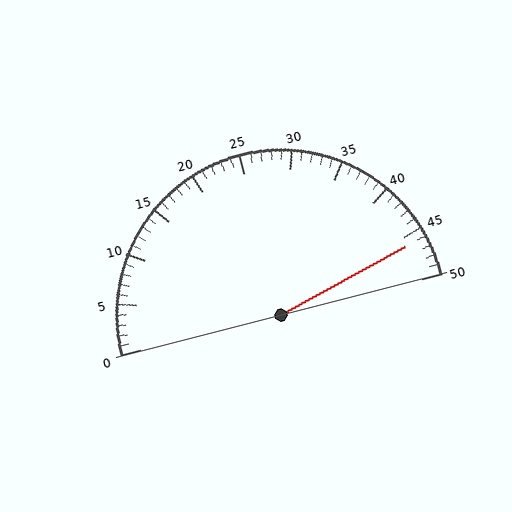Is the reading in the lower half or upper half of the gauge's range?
The reading is in the upper half of the range (0 to 50).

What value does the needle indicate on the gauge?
The needle indicates approximately 46.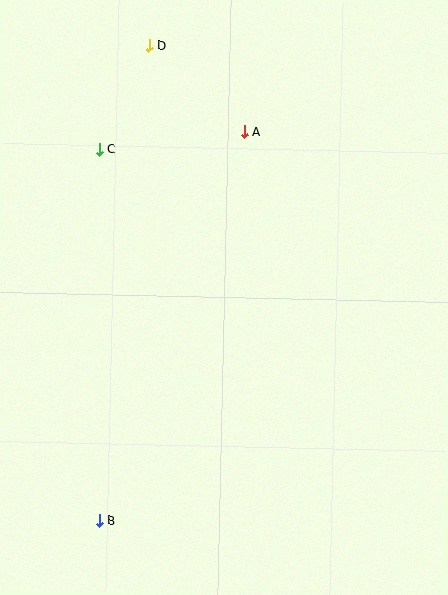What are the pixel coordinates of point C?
Point C is at (99, 150).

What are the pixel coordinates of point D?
Point D is at (149, 45).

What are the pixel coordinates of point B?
Point B is at (99, 520).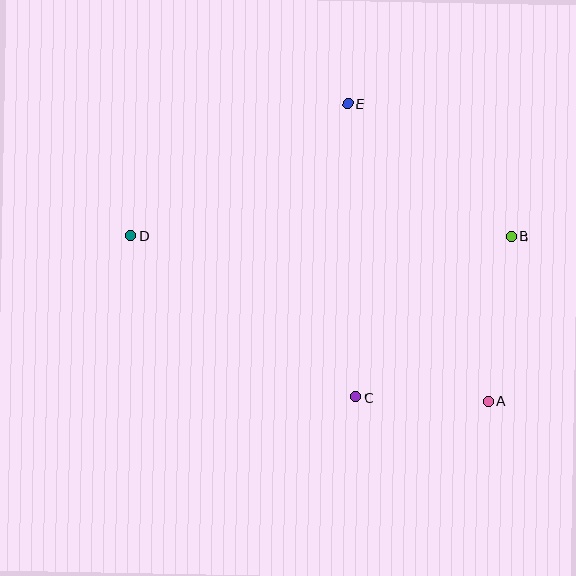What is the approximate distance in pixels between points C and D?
The distance between C and D is approximately 277 pixels.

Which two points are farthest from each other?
Points A and D are farthest from each other.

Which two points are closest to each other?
Points A and C are closest to each other.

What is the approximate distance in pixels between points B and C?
The distance between B and C is approximately 223 pixels.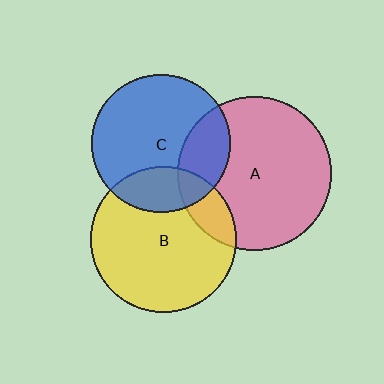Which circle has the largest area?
Circle A (pink).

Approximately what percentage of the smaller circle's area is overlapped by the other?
Approximately 25%.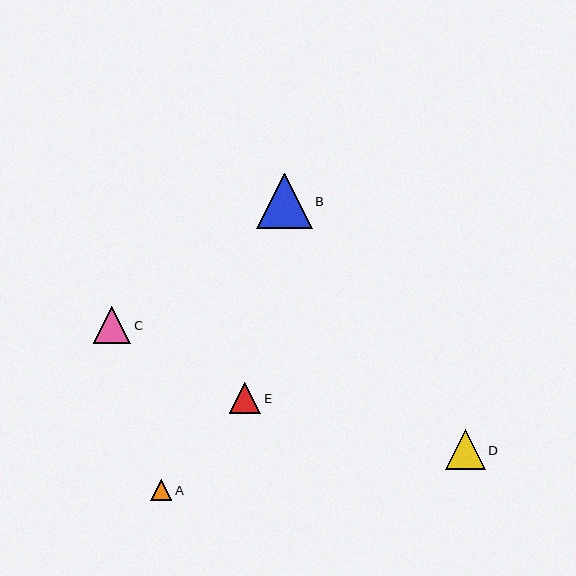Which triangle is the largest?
Triangle B is the largest with a size of approximately 55 pixels.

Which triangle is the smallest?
Triangle A is the smallest with a size of approximately 21 pixels.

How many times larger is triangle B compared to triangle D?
Triangle B is approximately 1.4 times the size of triangle D.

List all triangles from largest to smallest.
From largest to smallest: B, D, C, E, A.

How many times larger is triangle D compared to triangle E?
Triangle D is approximately 1.3 times the size of triangle E.